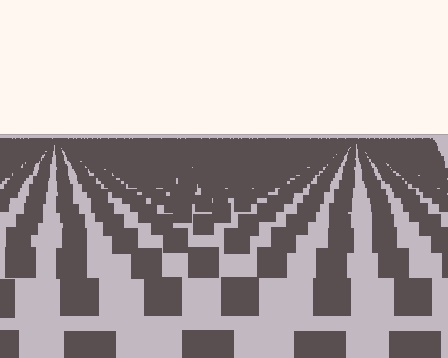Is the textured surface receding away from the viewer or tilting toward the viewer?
The surface is receding away from the viewer. Texture elements get smaller and denser toward the top.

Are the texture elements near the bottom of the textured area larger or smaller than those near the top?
Larger. Near the bottom, elements are closer to the viewer and appear at a bigger on-screen size.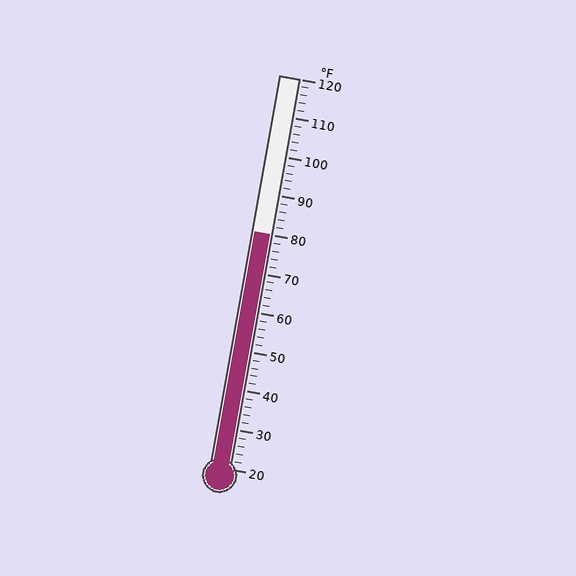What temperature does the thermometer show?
The thermometer shows approximately 80°F.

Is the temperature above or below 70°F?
The temperature is above 70°F.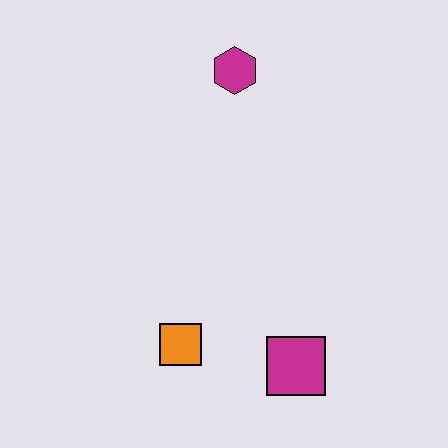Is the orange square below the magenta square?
No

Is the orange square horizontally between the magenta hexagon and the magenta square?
No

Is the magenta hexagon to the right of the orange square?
Yes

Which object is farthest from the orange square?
The magenta hexagon is farthest from the orange square.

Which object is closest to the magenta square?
The orange square is closest to the magenta square.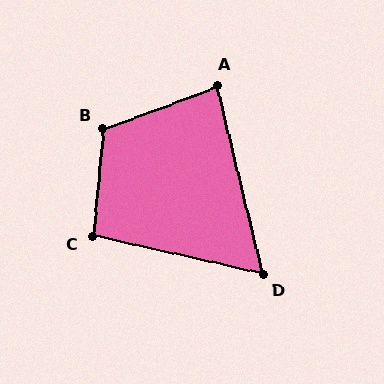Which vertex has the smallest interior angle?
D, at approximately 64 degrees.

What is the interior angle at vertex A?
Approximately 83 degrees (acute).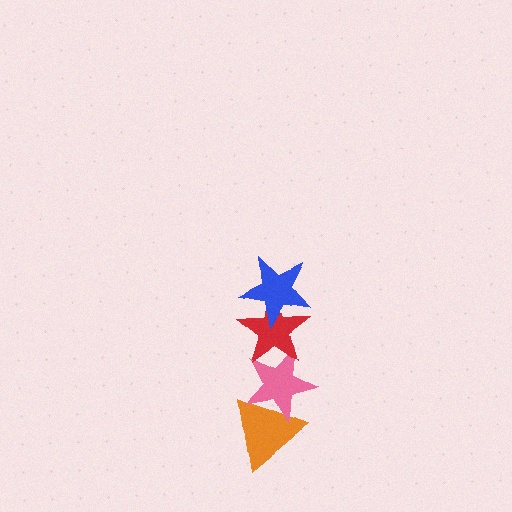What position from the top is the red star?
The red star is 2nd from the top.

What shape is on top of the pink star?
The red star is on top of the pink star.